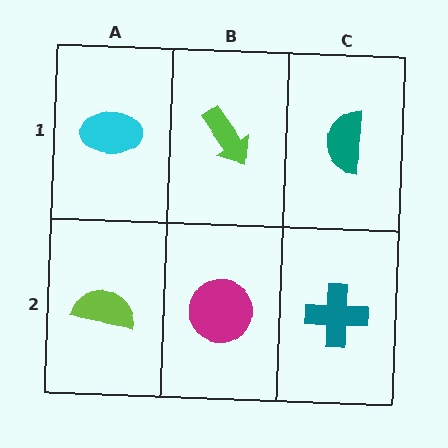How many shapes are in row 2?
3 shapes.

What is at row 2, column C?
A teal cross.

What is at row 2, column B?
A magenta circle.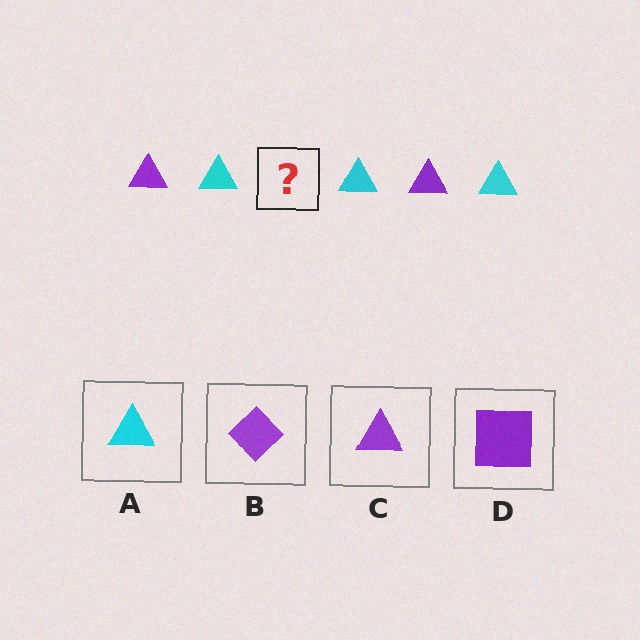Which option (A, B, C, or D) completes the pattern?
C.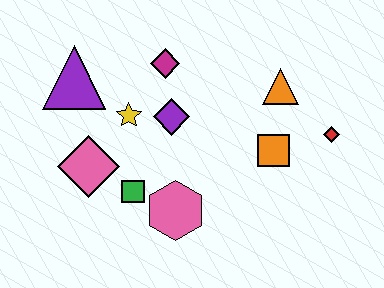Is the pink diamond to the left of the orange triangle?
Yes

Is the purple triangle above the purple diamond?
Yes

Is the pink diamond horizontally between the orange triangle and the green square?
No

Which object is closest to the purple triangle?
The yellow star is closest to the purple triangle.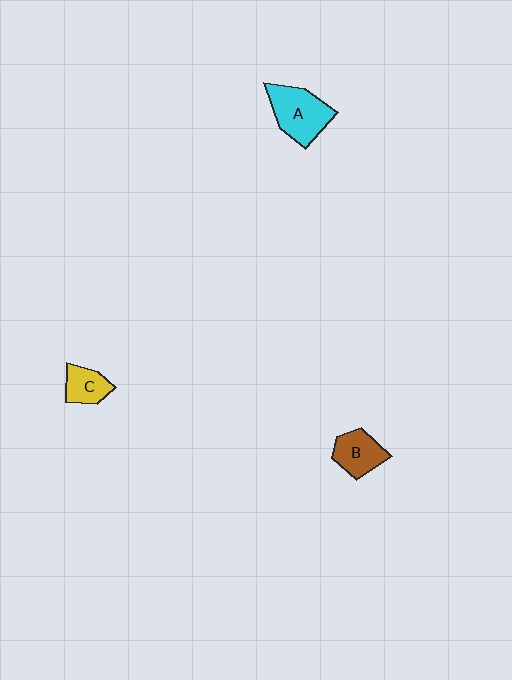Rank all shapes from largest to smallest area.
From largest to smallest: A (cyan), B (brown), C (yellow).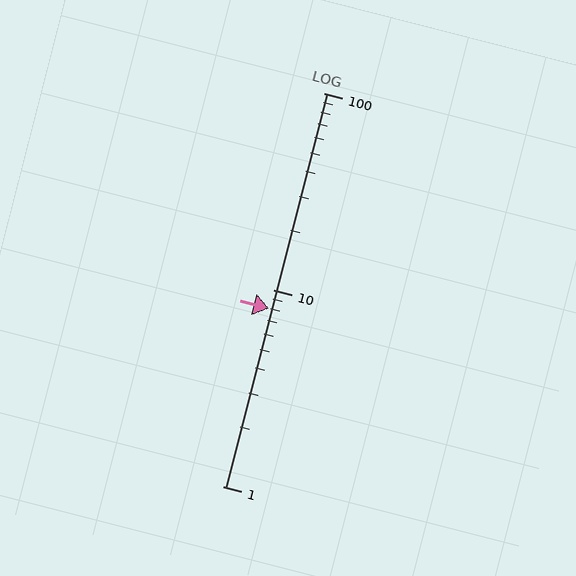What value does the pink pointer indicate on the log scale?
The pointer indicates approximately 8.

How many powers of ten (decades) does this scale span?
The scale spans 2 decades, from 1 to 100.